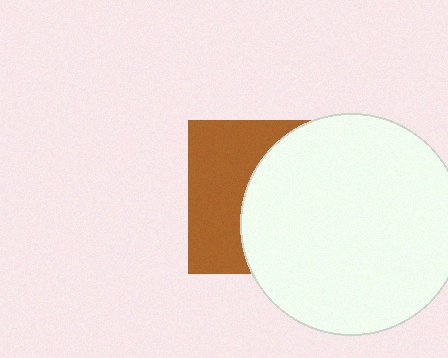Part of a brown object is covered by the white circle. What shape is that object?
It is a square.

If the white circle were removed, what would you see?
You would see the complete brown square.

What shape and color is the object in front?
The object in front is a white circle.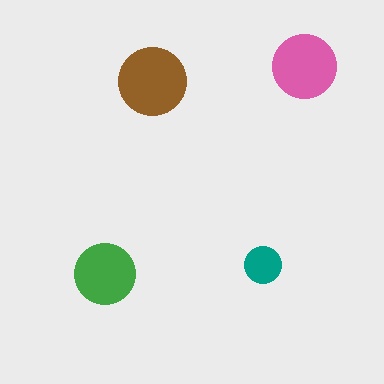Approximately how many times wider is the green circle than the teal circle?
About 1.5 times wider.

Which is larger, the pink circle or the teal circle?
The pink one.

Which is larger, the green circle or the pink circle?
The pink one.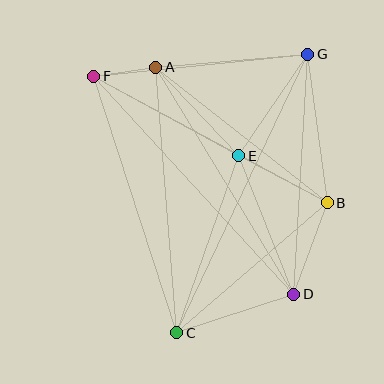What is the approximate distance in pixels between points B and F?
The distance between B and F is approximately 265 pixels.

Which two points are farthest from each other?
Points C and G are farthest from each other.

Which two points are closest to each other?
Points A and F are closest to each other.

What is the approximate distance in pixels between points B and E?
The distance between B and E is approximately 100 pixels.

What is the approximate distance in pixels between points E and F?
The distance between E and F is approximately 165 pixels.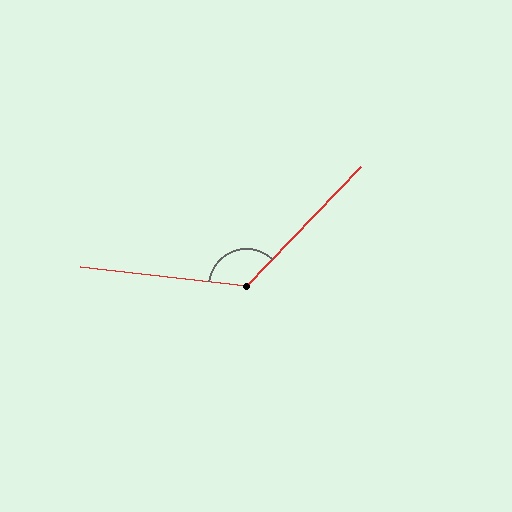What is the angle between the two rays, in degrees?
Approximately 127 degrees.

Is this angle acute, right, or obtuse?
It is obtuse.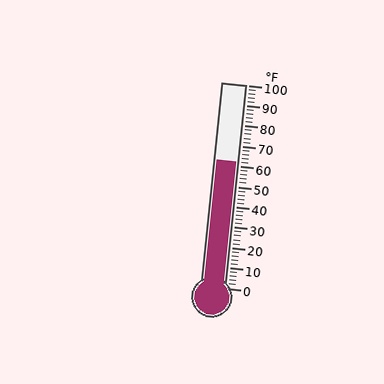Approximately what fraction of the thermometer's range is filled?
The thermometer is filled to approximately 60% of its range.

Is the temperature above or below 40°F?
The temperature is above 40°F.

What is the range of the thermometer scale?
The thermometer scale ranges from 0°F to 100°F.